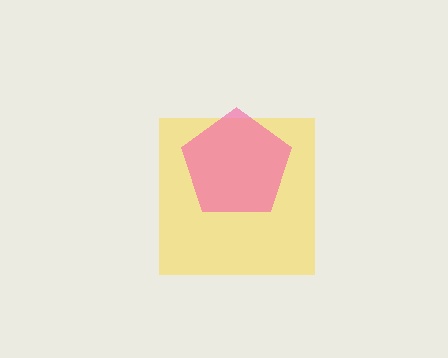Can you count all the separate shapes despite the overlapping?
Yes, there are 2 separate shapes.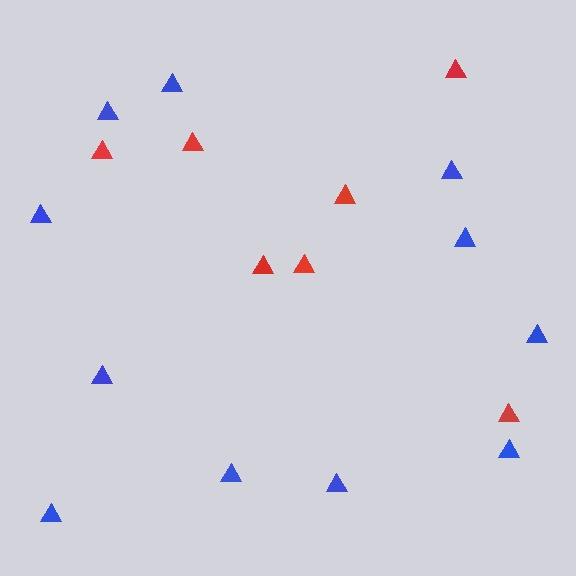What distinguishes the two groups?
There are 2 groups: one group of blue triangles (11) and one group of red triangles (7).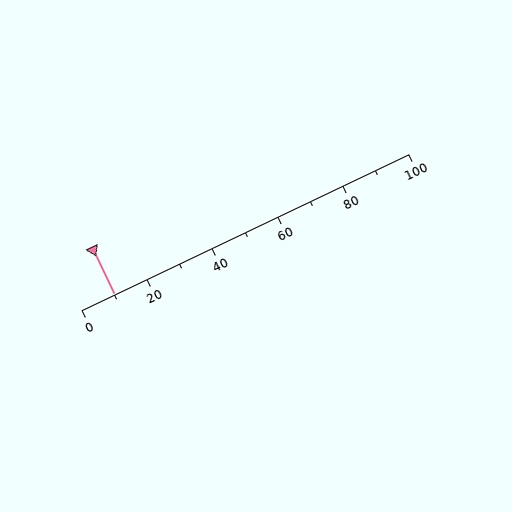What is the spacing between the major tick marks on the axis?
The major ticks are spaced 20 apart.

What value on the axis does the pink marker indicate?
The marker indicates approximately 10.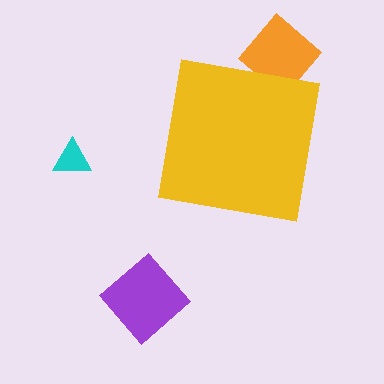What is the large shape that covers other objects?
A yellow square.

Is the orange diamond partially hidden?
Yes, the orange diamond is partially hidden behind the yellow square.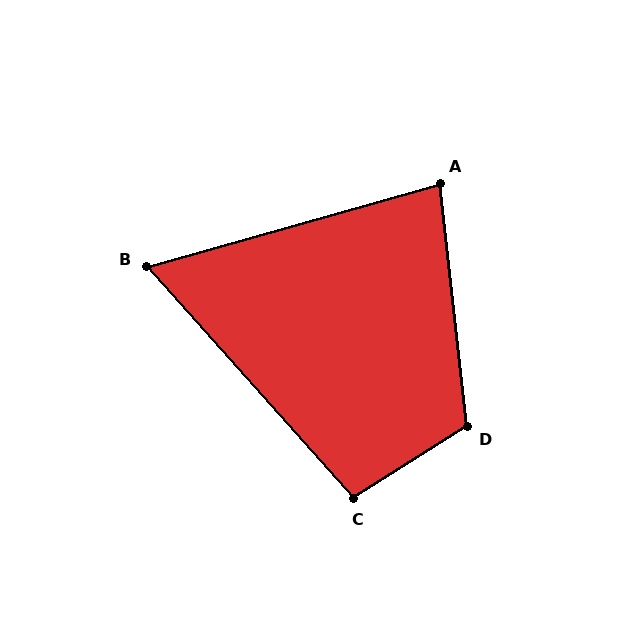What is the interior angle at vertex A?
Approximately 81 degrees (acute).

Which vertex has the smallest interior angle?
B, at approximately 64 degrees.